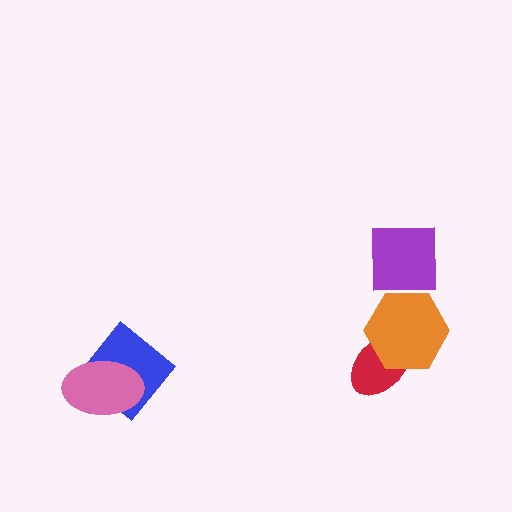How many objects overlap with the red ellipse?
1 object overlaps with the red ellipse.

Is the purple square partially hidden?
Yes, it is partially covered by another shape.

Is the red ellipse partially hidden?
Yes, it is partially covered by another shape.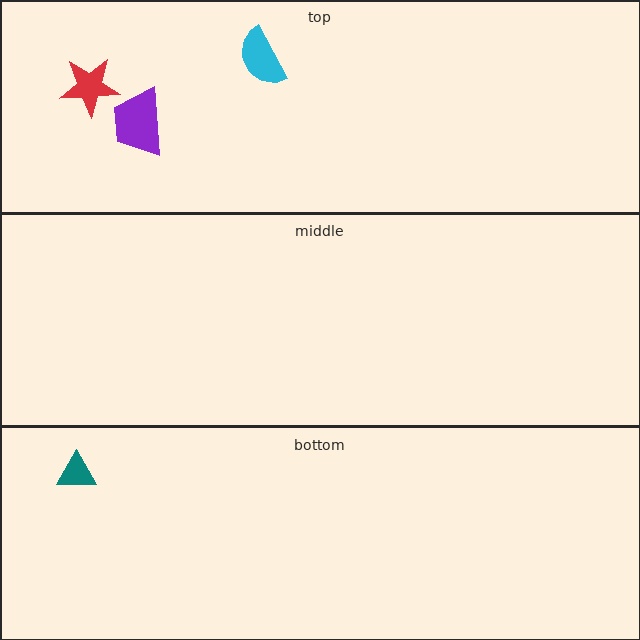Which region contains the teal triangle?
The bottom region.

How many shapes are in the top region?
3.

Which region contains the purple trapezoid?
The top region.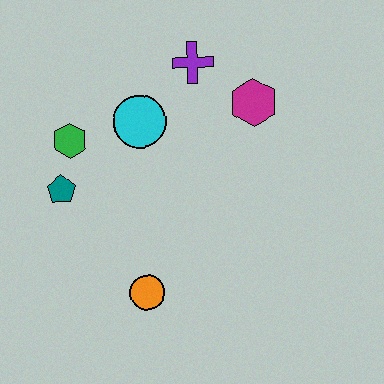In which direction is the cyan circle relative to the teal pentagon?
The cyan circle is to the right of the teal pentagon.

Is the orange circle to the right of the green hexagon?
Yes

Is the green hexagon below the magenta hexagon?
Yes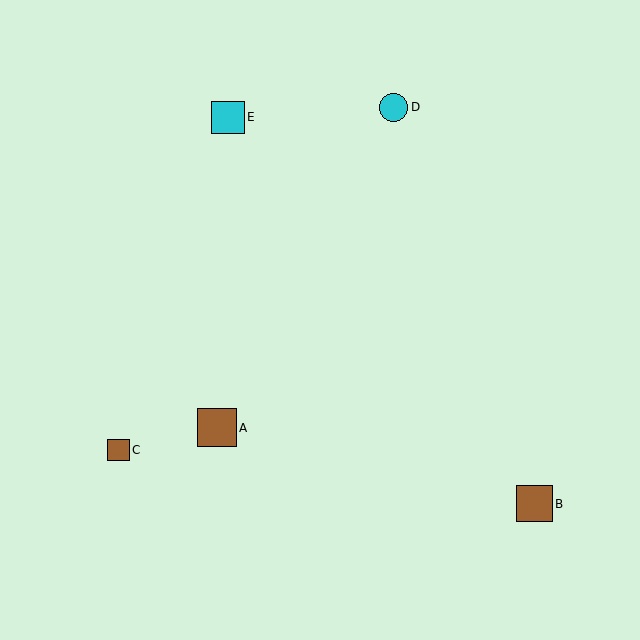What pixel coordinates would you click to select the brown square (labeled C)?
Click at (118, 450) to select the brown square C.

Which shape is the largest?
The brown square (labeled A) is the largest.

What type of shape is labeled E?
Shape E is a cyan square.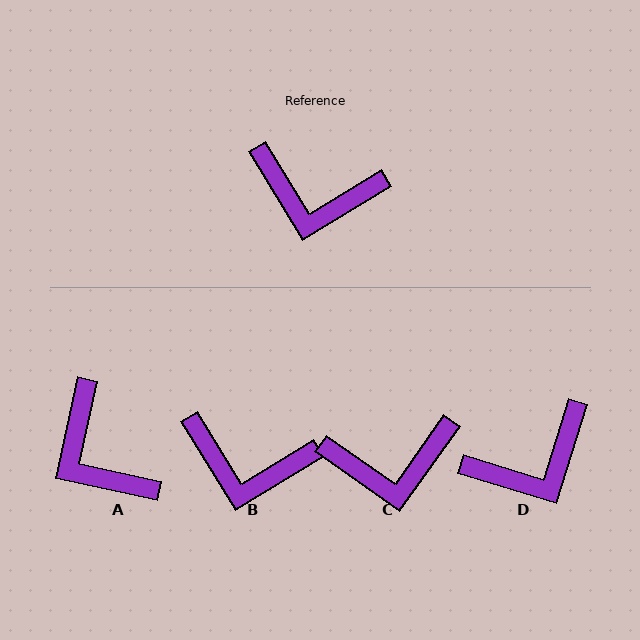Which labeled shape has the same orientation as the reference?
B.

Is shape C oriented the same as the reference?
No, it is off by about 23 degrees.